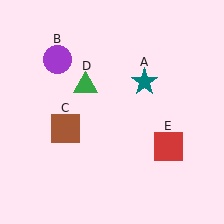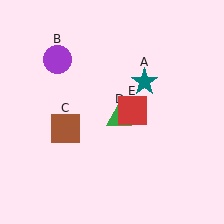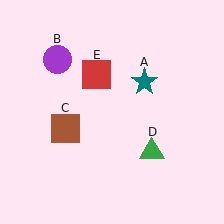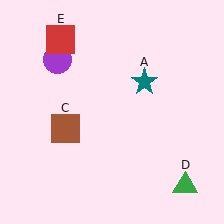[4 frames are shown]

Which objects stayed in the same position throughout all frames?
Teal star (object A) and purple circle (object B) and brown square (object C) remained stationary.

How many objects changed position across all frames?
2 objects changed position: green triangle (object D), red square (object E).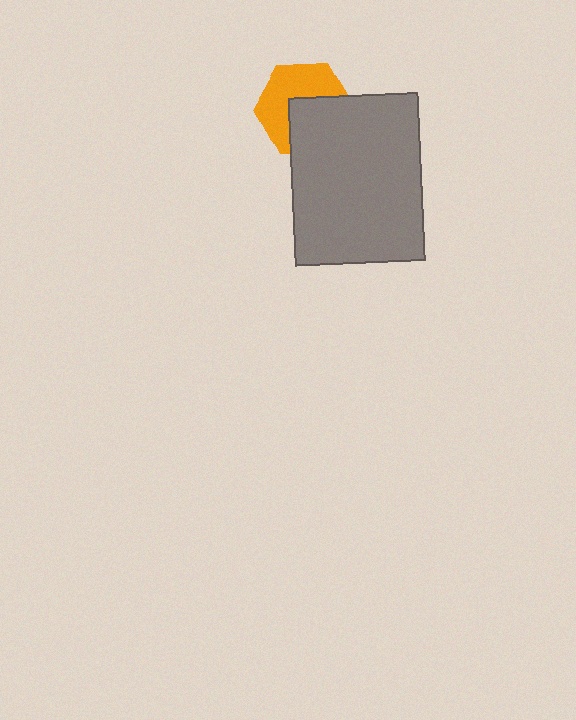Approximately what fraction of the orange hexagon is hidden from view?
Roughly 46% of the orange hexagon is hidden behind the gray rectangle.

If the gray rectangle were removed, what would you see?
You would see the complete orange hexagon.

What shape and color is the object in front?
The object in front is a gray rectangle.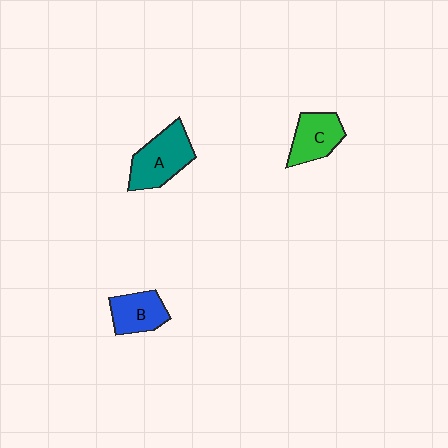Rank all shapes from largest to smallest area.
From largest to smallest: A (teal), C (green), B (blue).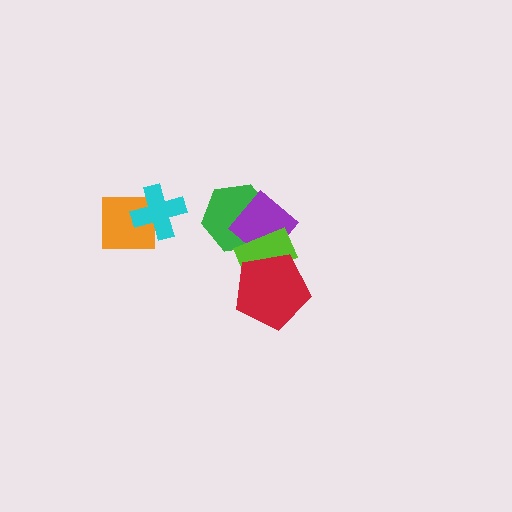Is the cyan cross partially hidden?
No, no other shape covers it.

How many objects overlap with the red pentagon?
2 objects overlap with the red pentagon.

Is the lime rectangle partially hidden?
Yes, it is partially covered by another shape.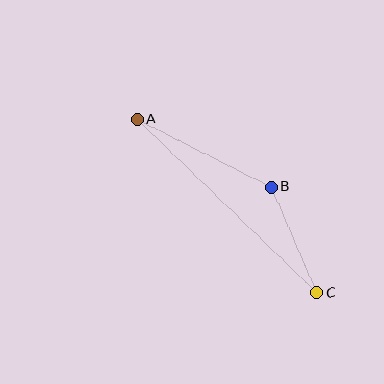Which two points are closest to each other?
Points B and C are closest to each other.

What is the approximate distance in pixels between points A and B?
The distance between A and B is approximately 150 pixels.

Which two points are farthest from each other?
Points A and C are farthest from each other.